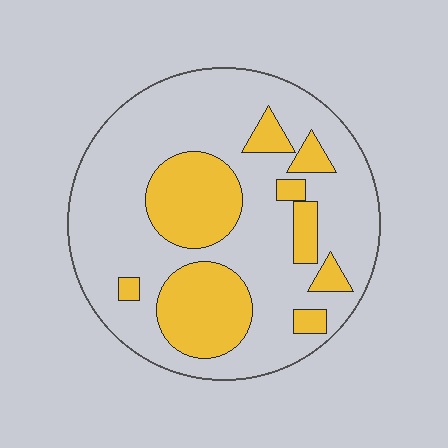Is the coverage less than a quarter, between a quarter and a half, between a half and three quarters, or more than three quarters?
Between a quarter and a half.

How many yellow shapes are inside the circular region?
9.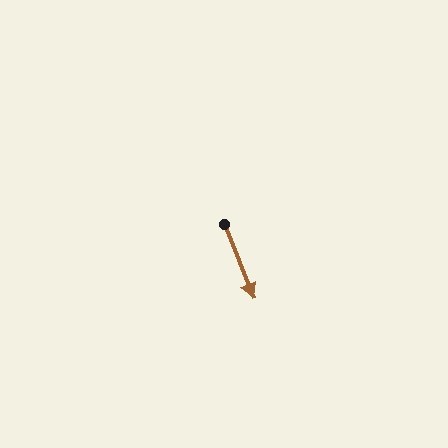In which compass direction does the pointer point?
South.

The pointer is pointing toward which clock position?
Roughly 5 o'clock.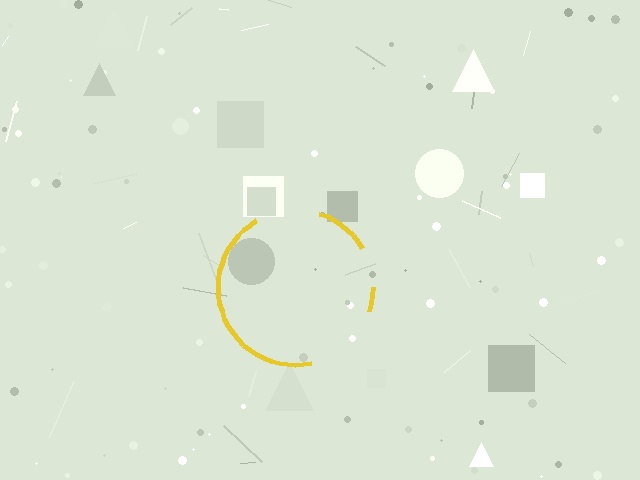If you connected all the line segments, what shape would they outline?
They would outline a circle.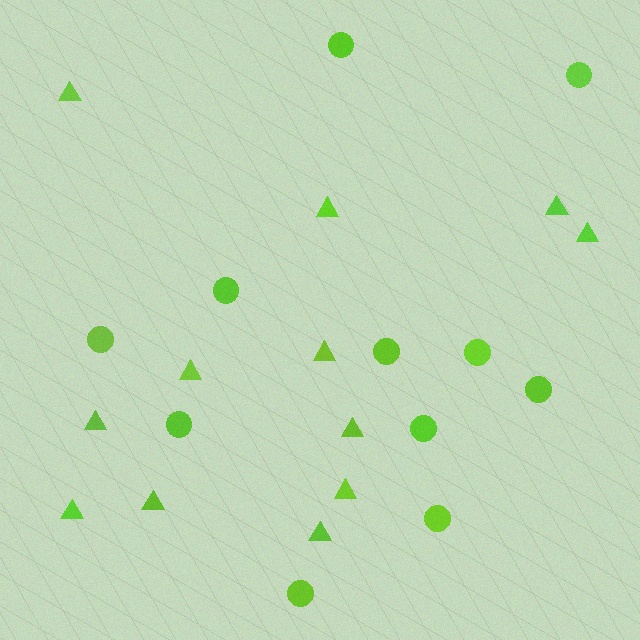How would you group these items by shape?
There are 2 groups: one group of triangles (12) and one group of circles (11).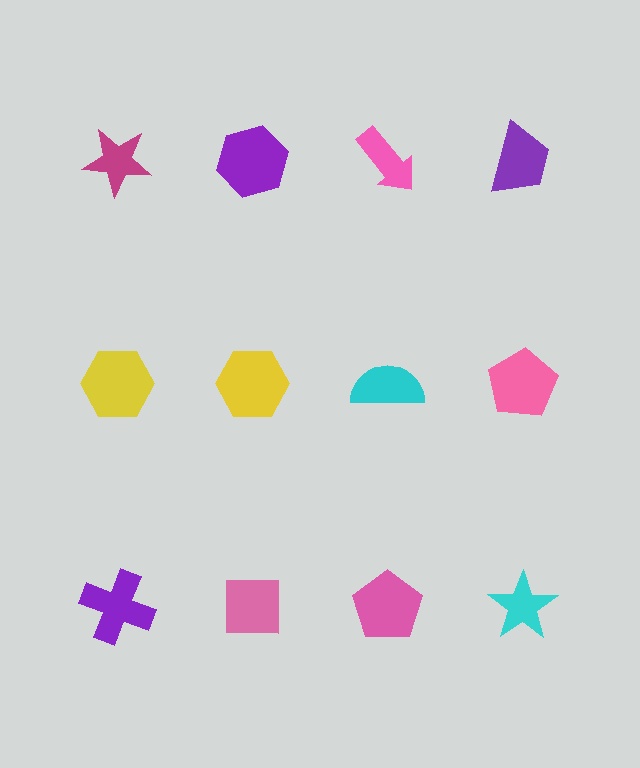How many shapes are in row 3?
4 shapes.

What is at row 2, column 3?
A cyan semicircle.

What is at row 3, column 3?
A pink pentagon.